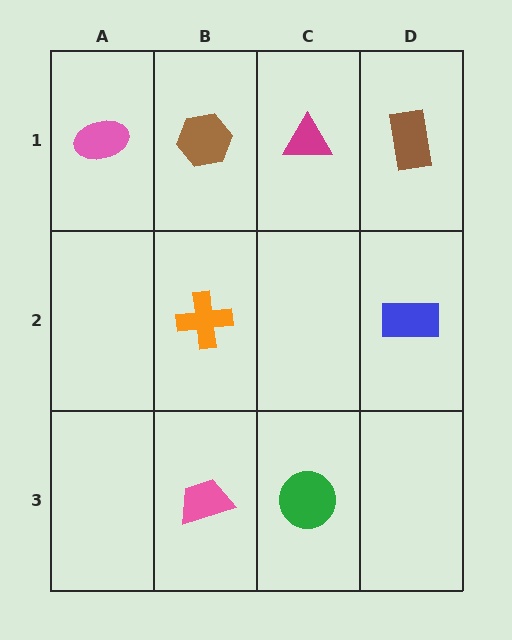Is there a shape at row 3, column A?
No, that cell is empty.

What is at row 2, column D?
A blue rectangle.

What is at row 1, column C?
A magenta triangle.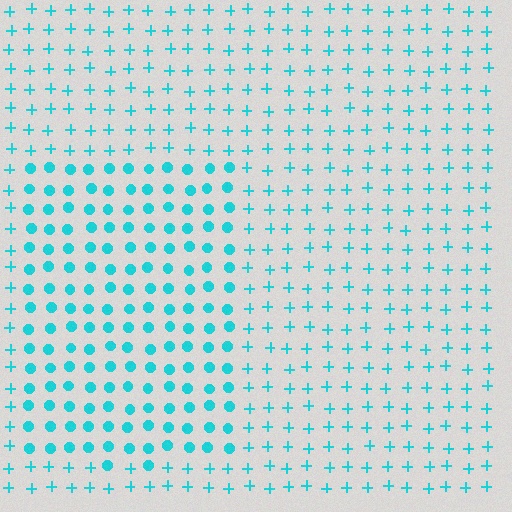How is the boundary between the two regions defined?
The boundary is defined by a change in element shape: circles inside vs. plus signs outside. All elements share the same color and spacing.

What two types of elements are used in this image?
The image uses circles inside the rectangle region and plus signs outside it.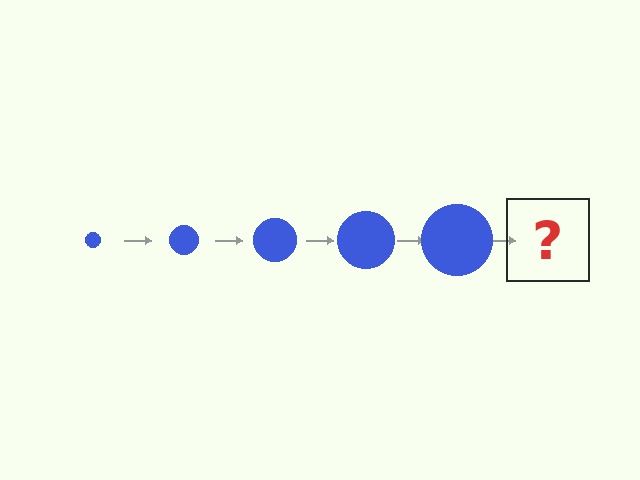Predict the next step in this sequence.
The next step is a blue circle, larger than the previous one.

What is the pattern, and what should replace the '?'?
The pattern is that the circle gets progressively larger each step. The '?' should be a blue circle, larger than the previous one.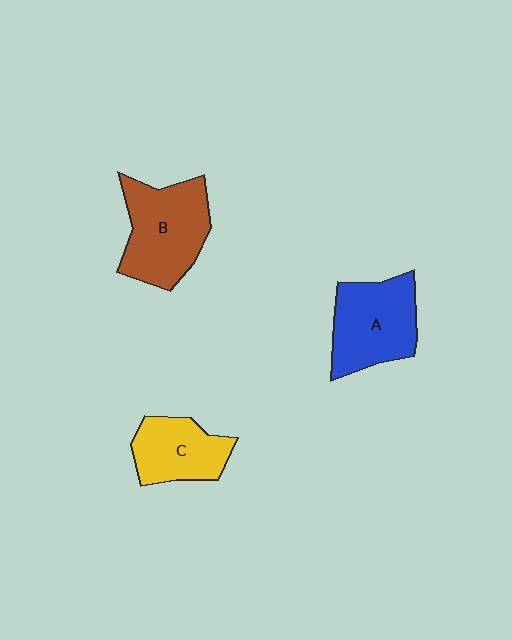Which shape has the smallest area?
Shape C (yellow).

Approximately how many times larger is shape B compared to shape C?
Approximately 1.4 times.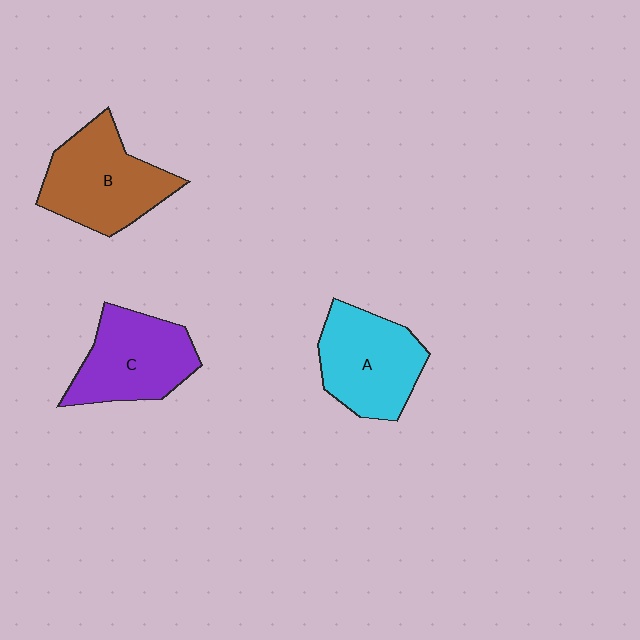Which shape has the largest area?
Shape B (brown).